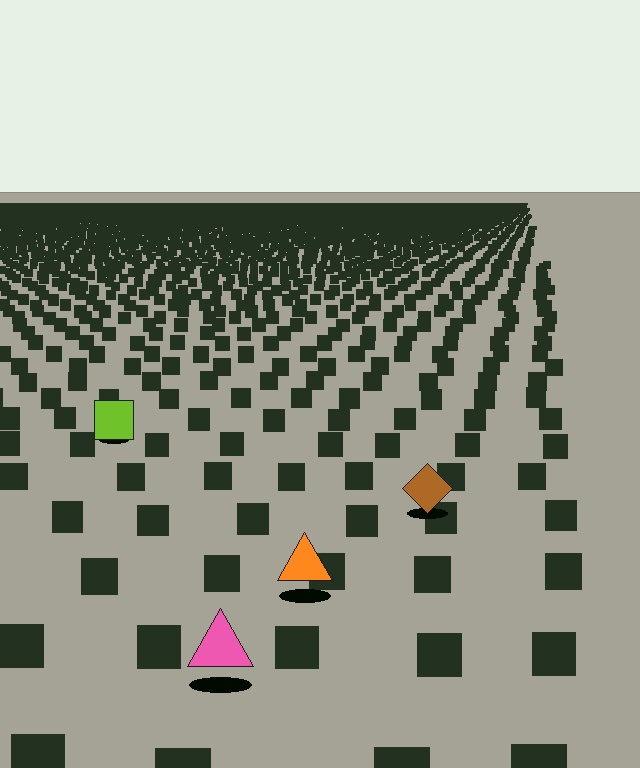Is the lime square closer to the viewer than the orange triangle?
No. The orange triangle is closer — you can tell from the texture gradient: the ground texture is coarser near it.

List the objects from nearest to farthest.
From nearest to farthest: the pink triangle, the orange triangle, the brown diamond, the lime square.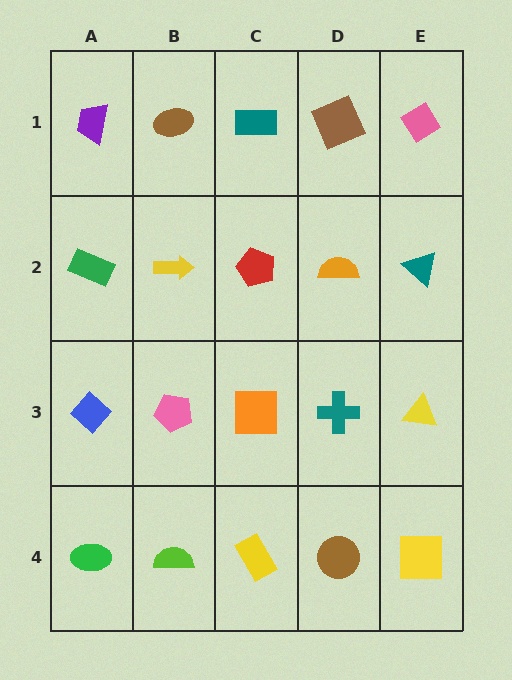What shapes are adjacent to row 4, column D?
A teal cross (row 3, column D), a yellow rectangle (row 4, column C), a yellow square (row 4, column E).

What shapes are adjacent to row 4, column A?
A blue diamond (row 3, column A), a lime semicircle (row 4, column B).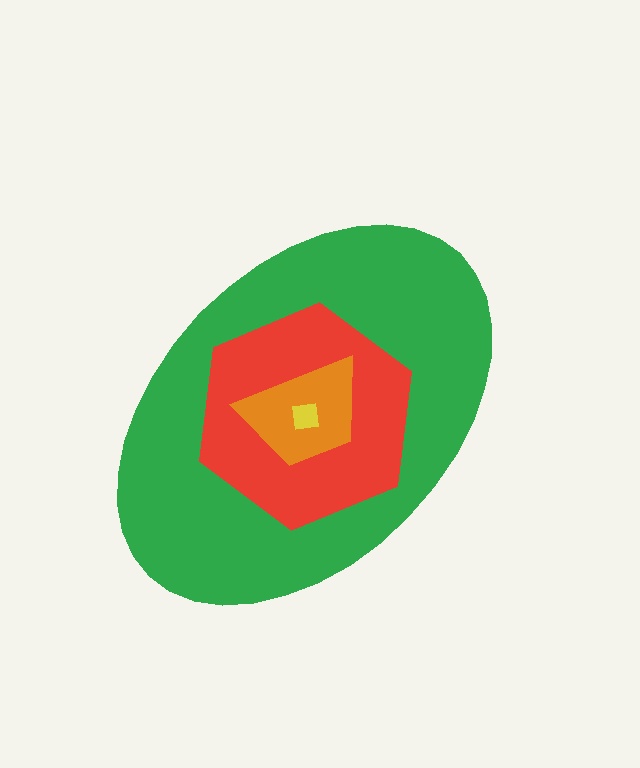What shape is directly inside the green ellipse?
The red hexagon.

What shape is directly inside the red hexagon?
The orange trapezoid.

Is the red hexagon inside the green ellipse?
Yes.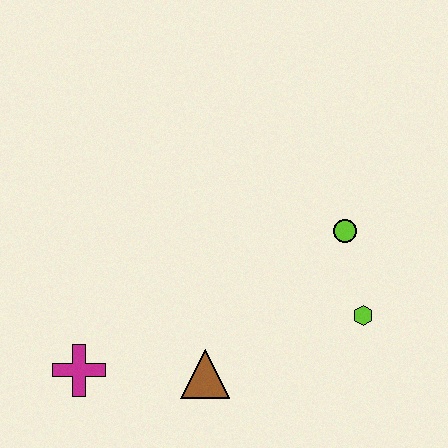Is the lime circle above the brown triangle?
Yes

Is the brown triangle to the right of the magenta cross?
Yes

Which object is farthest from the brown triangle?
The lime circle is farthest from the brown triangle.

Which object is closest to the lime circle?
The lime hexagon is closest to the lime circle.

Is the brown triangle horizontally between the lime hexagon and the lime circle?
No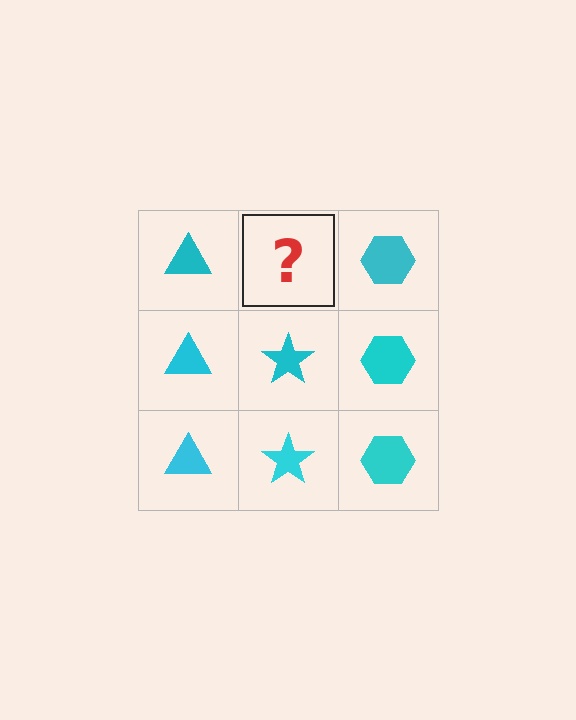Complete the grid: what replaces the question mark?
The question mark should be replaced with a cyan star.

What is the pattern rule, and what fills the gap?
The rule is that each column has a consistent shape. The gap should be filled with a cyan star.